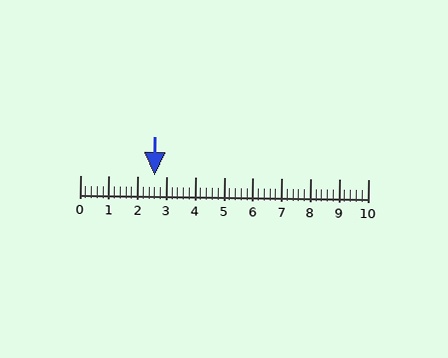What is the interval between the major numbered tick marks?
The major tick marks are spaced 1 units apart.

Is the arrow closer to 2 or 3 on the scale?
The arrow is closer to 3.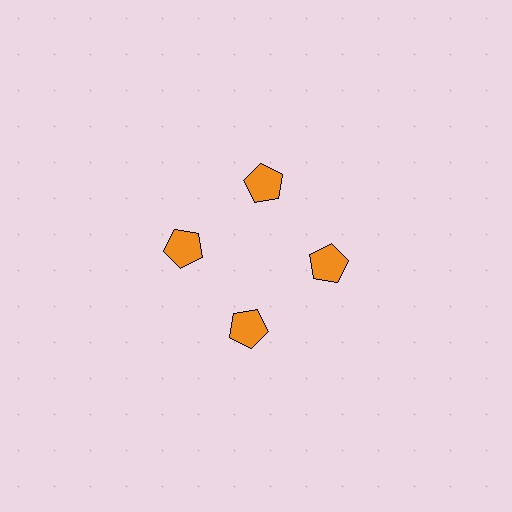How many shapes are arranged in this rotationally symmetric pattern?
There are 4 shapes, arranged in 4 groups of 1.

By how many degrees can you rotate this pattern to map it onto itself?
The pattern maps onto itself every 90 degrees of rotation.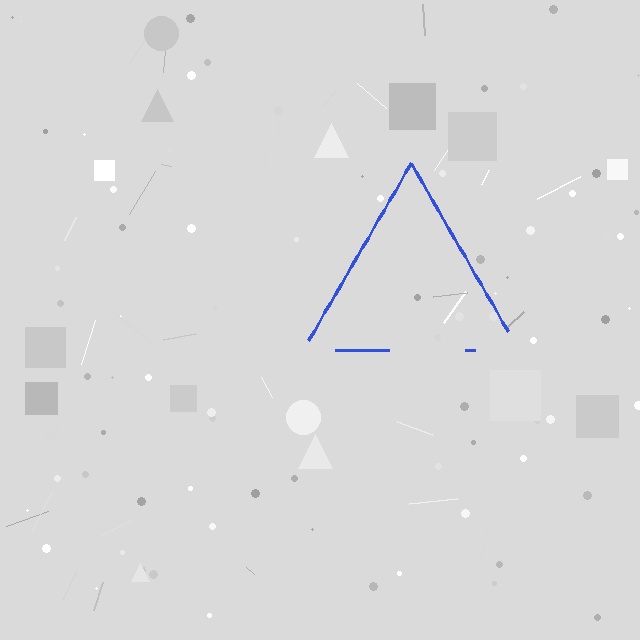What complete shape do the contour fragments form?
The contour fragments form a triangle.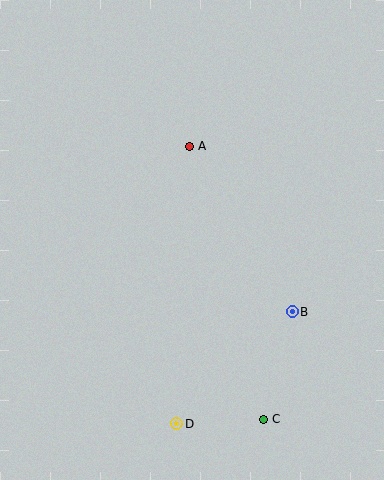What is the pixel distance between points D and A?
The distance between D and A is 278 pixels.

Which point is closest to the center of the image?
Point A at (190, 146) is closest to the center.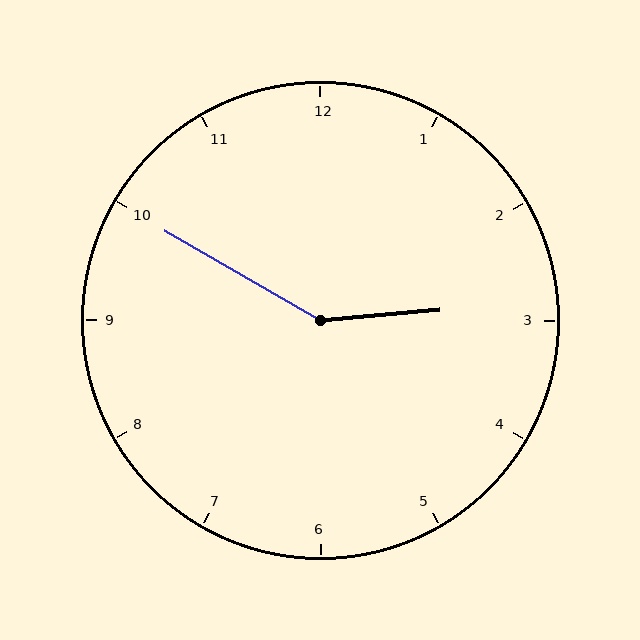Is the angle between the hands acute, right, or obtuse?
It is obtuse.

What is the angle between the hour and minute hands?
Approximately 145 degrees.